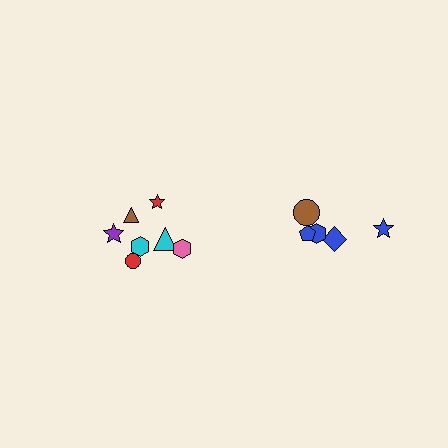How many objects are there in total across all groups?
There are 12 objects.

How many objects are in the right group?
There are 5 objects.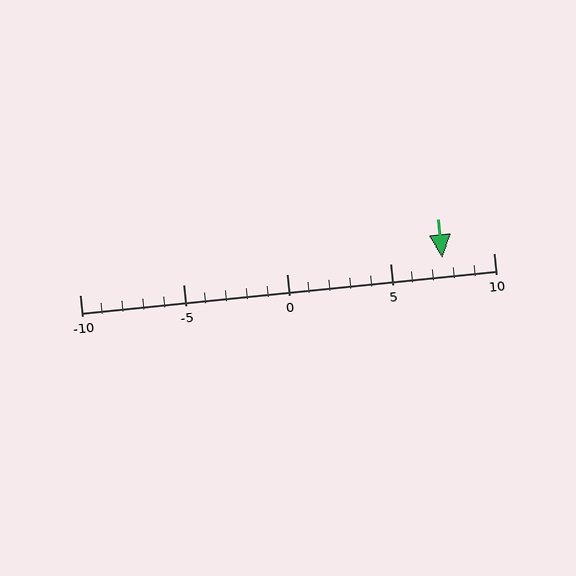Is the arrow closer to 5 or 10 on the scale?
The arrow is closer to 10.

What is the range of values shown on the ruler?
The ruler shows values from -10 to 10.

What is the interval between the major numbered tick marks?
The major tick marks are spaced 5 units apart.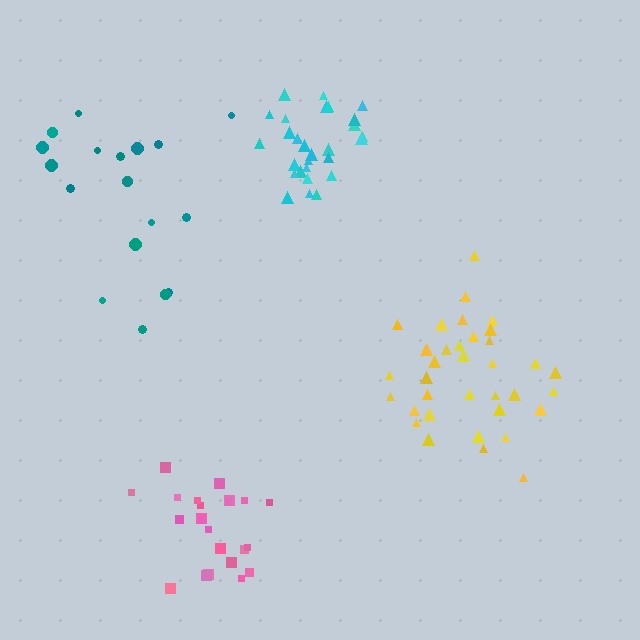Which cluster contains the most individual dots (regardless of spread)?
Yellow (35).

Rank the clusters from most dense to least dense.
cyan, pink, yellow, teal.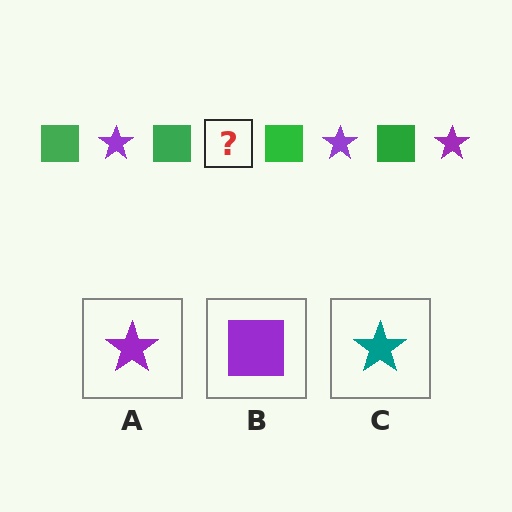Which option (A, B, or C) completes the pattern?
A.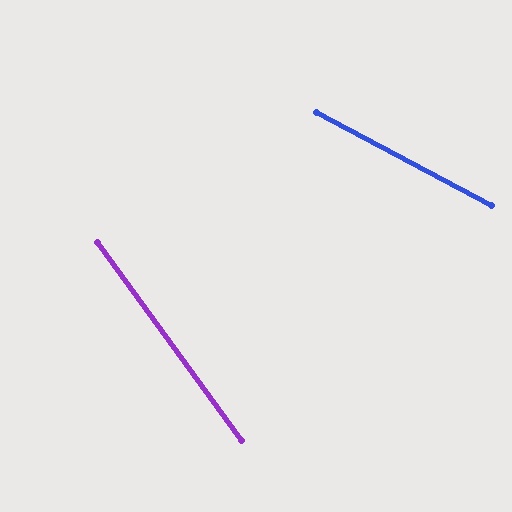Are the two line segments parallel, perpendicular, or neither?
Neither parallel nor perpendicular — they differ by about 26°.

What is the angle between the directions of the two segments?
Approximately 26 degrees.